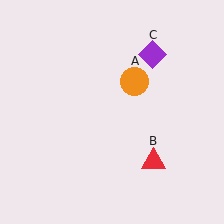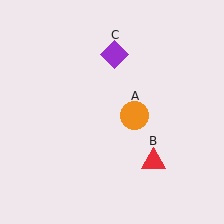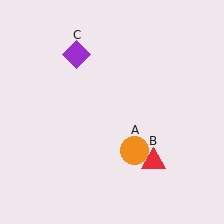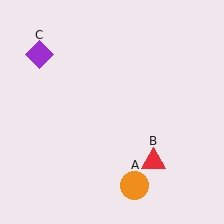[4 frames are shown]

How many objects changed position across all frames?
2 objects changed position: orange circle (object A), purple diamond (object C).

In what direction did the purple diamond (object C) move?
The purple diamond (object C) moved left.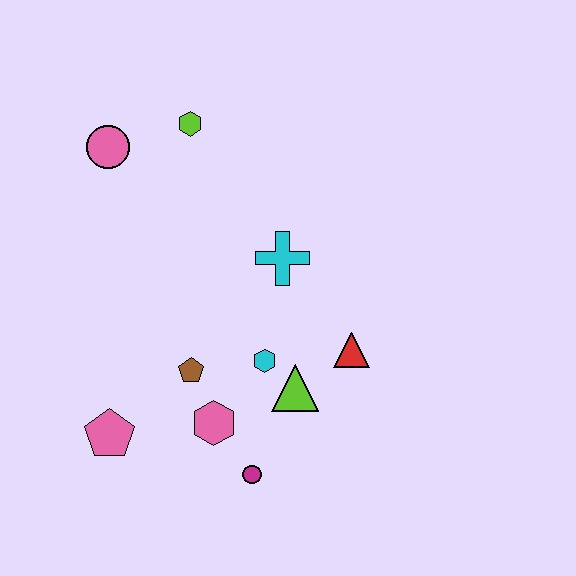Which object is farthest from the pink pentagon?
The lime hexagon is farthest from the pink pentagon.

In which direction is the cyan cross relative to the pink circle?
The cyan cross is to the right of the pink circle.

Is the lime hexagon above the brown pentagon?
Yes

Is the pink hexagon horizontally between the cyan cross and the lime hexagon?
Yes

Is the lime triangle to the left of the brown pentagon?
No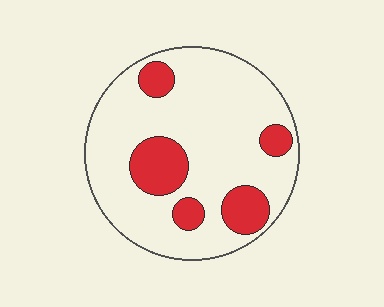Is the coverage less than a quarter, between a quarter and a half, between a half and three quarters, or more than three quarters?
Less than a quarter.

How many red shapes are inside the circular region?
5.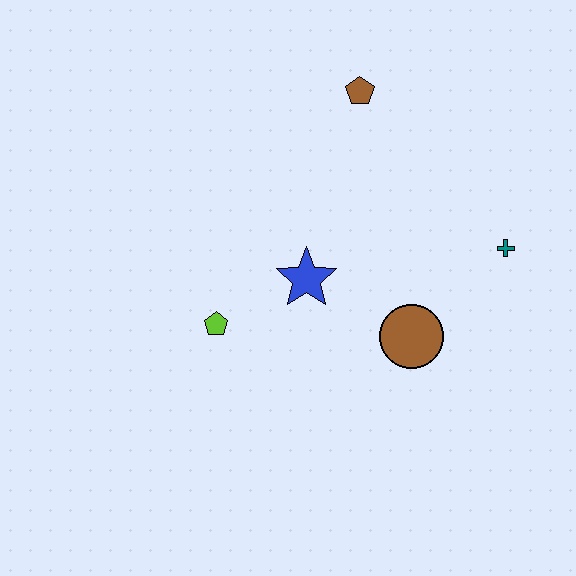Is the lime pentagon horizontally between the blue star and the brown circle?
No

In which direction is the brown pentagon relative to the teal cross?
The brown pentagon is above the teal cross.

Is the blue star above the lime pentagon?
Yes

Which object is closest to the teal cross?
The brown circle is closest to the teal cross.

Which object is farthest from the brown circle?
The brown pentagon is farthest from the brown circle.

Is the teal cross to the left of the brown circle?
No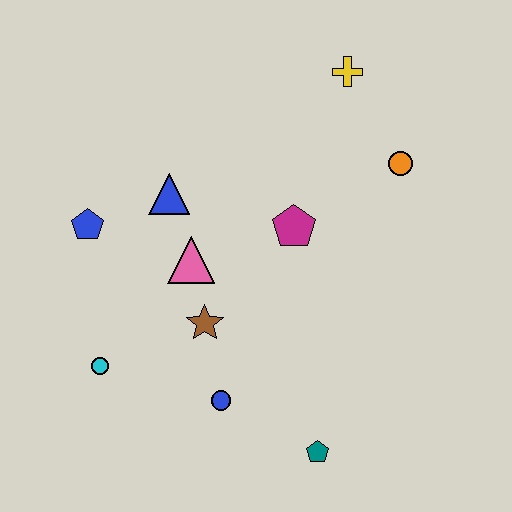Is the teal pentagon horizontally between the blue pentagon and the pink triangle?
No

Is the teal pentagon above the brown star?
No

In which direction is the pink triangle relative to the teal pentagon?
The pink triangle is above the teal pentagon.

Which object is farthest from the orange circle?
The cyan circle is farthest from the orange circle.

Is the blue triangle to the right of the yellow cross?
No